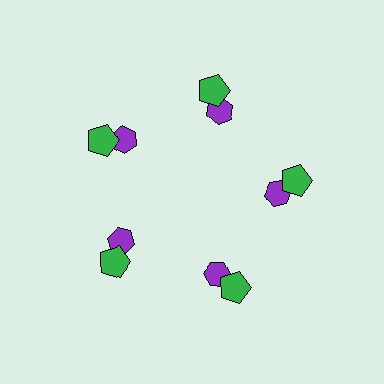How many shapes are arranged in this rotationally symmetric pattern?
There are 10 shapes, arranged in 5 groups of 2.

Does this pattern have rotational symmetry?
Yes, this pattern has 5-fold rotational symmetry. It looks the same after rotating 72 degrees around the center.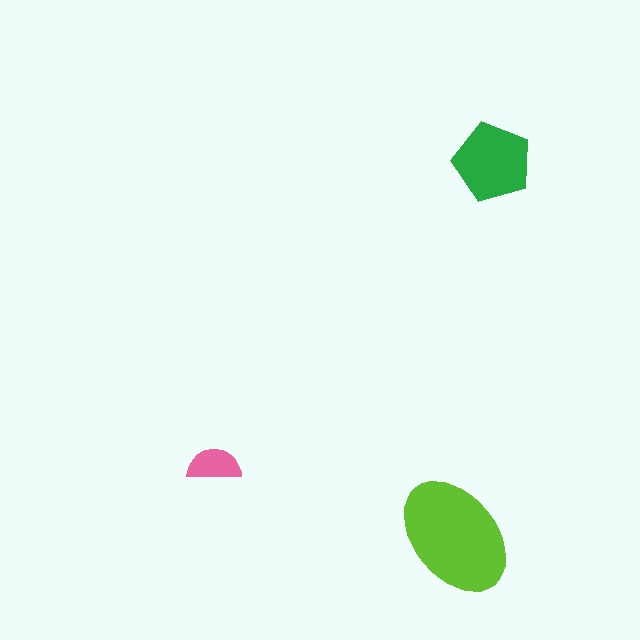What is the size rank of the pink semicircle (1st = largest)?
3rd.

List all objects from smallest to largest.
The pink semicircle, the green pentagon, the lime ellipse.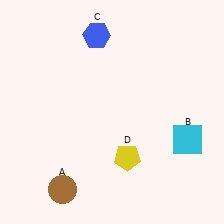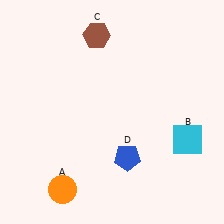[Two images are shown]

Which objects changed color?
A changed from brown to orange. C changed from blue to brown. D changed from yellow to blue.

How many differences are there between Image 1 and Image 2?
There are 3 differences between the two images.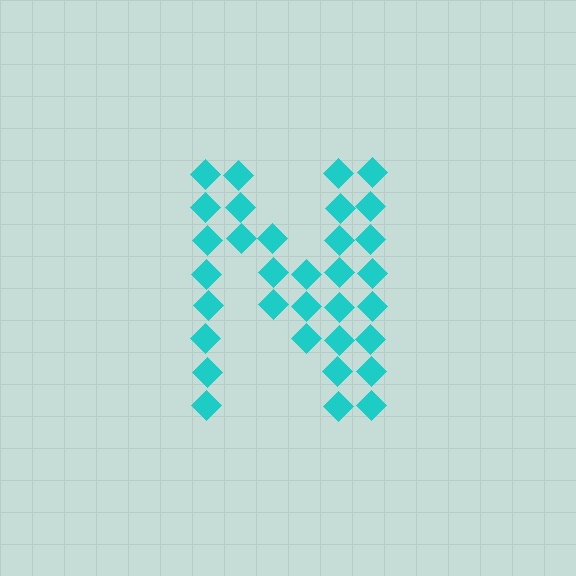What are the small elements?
The small elements are diamonds.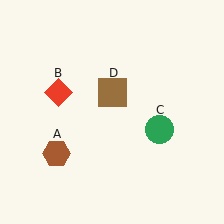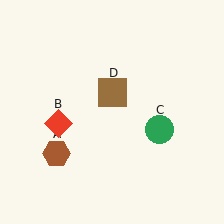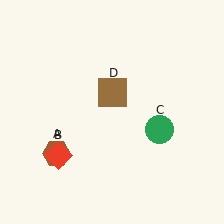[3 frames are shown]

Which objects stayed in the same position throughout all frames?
Brown hexagon (object A) and green circle (object C) and brown square (object D) remained stationary.